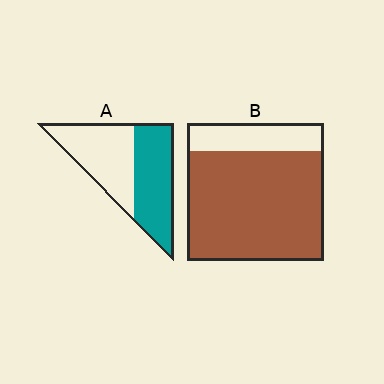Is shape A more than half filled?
Roughly half.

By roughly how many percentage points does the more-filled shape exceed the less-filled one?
By roughly 30 percentage points (B over A).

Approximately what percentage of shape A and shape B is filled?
A is approximately 50% and B is approximately 80%.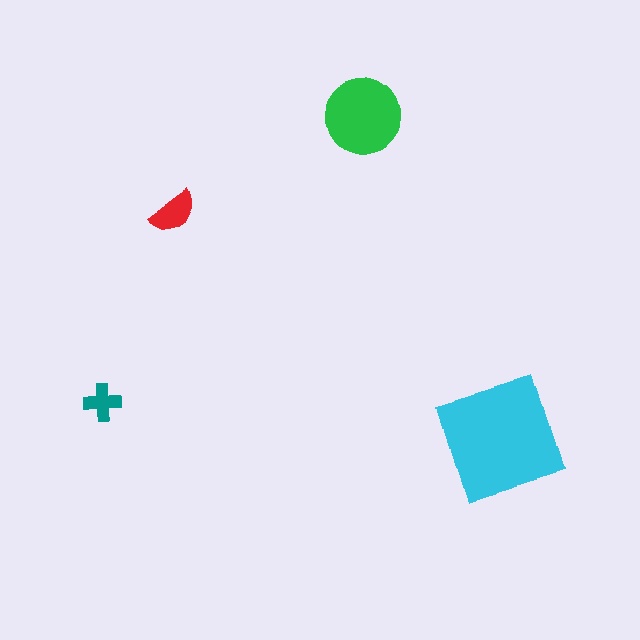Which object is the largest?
The cyan square.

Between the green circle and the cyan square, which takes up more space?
The cyan square.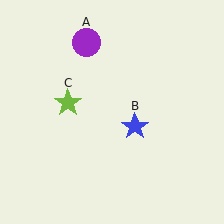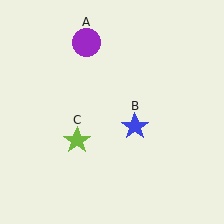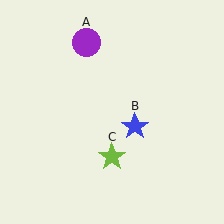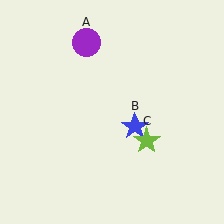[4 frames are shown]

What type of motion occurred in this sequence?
The lime star (object C) rotated counterclockwise around the center of the scene.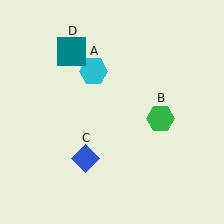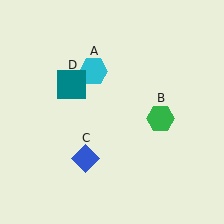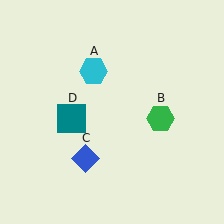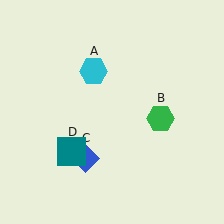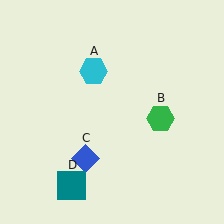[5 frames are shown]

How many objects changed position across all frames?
1 object changed position: teal square (object D).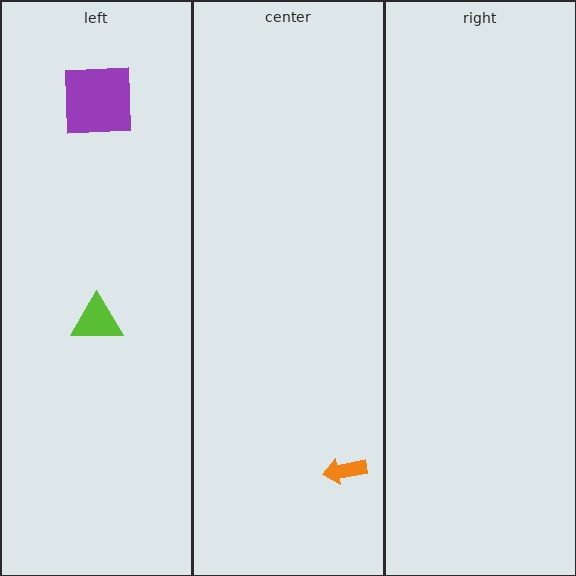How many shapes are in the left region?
2.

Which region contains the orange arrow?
The center region.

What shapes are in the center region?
The orange arrow.